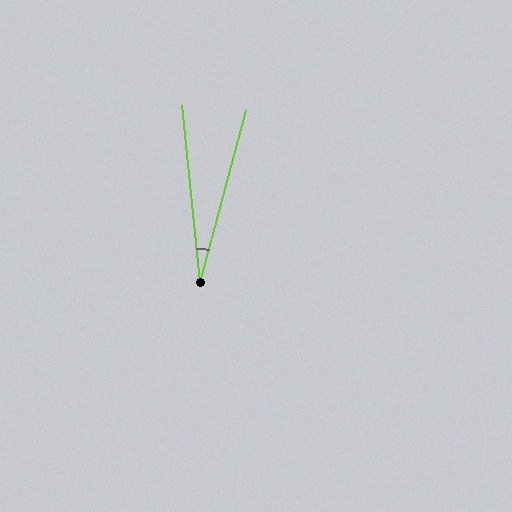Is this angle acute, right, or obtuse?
It is acute.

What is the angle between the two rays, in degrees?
Approximately 21 degrees.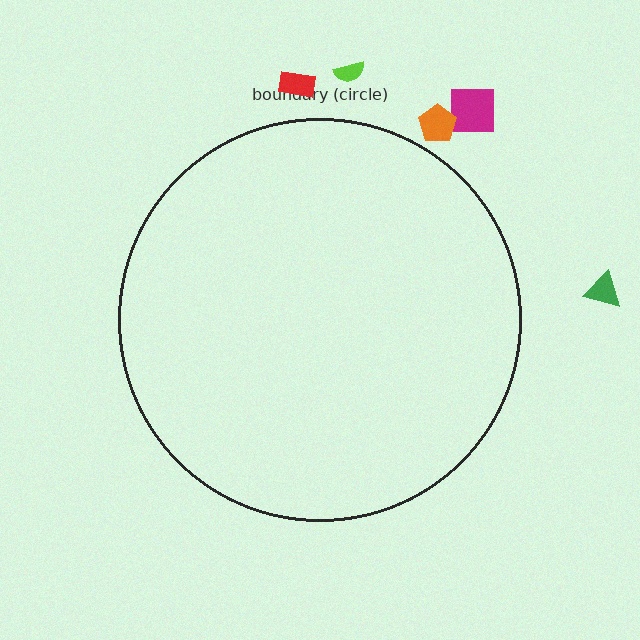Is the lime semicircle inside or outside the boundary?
Outside.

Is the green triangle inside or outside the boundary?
Outside.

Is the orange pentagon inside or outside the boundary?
Outside.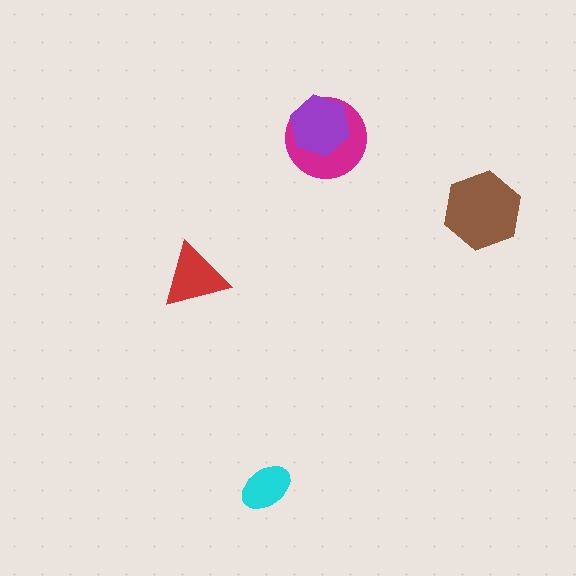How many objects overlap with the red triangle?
0 objects overlap with the red triangle.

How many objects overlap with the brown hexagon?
0 objects overlap with the brown hexagon.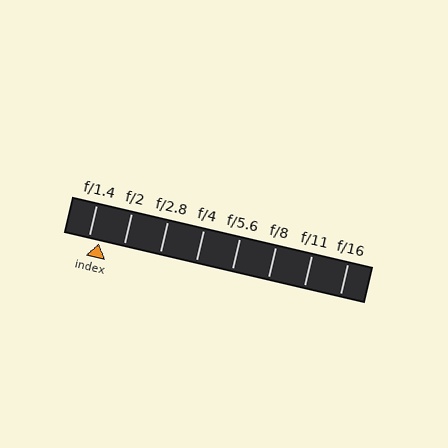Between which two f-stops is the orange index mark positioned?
The index mark is between f/1.4 and f/2.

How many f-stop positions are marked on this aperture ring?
There are 8 f-stop positions marked.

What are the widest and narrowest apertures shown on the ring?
The widest aperture shown is f/1.4 and the narrowest is f/16.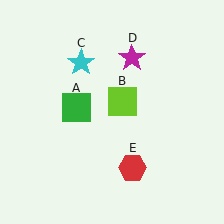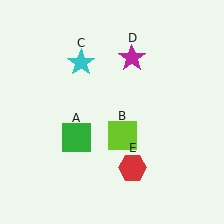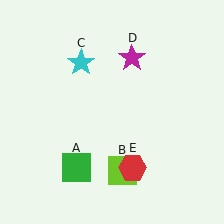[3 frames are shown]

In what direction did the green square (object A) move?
The green square (object A) moved down.